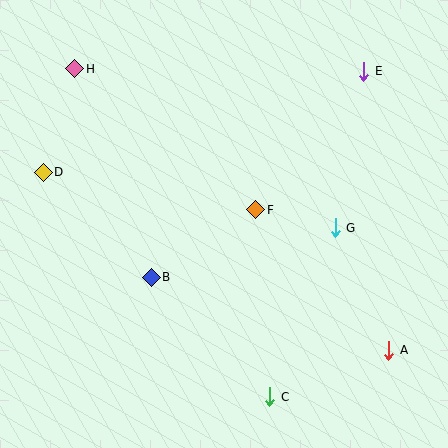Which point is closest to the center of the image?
Point F at (256, 210) is closest to the center.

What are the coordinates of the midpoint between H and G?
The midpoint between H and G is at (205, 148).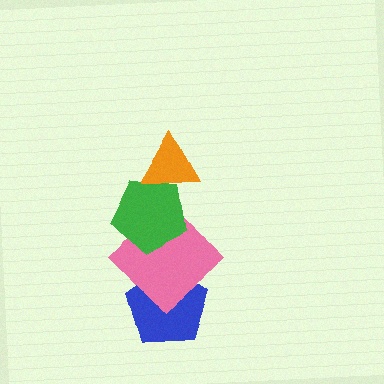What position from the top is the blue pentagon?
The blue pentagon is 4th from the top.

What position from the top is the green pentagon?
The green pentagon is 2nd from the top.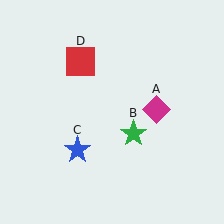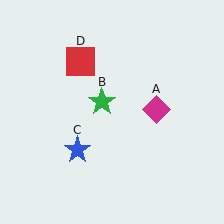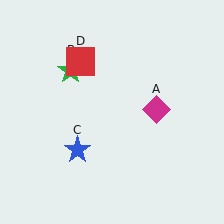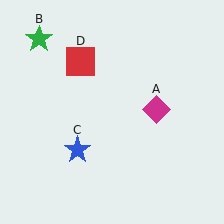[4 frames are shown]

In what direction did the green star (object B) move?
The green star (object B) moved up and to the left.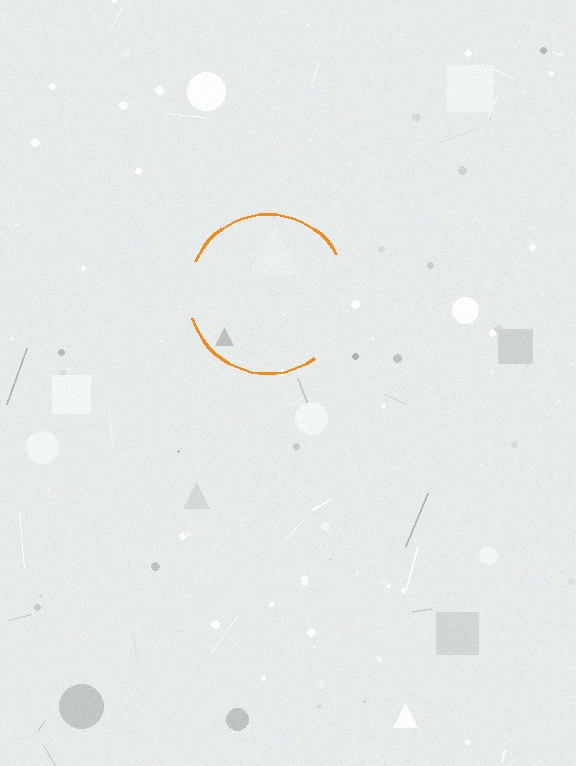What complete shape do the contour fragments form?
The contour fragments form a circle.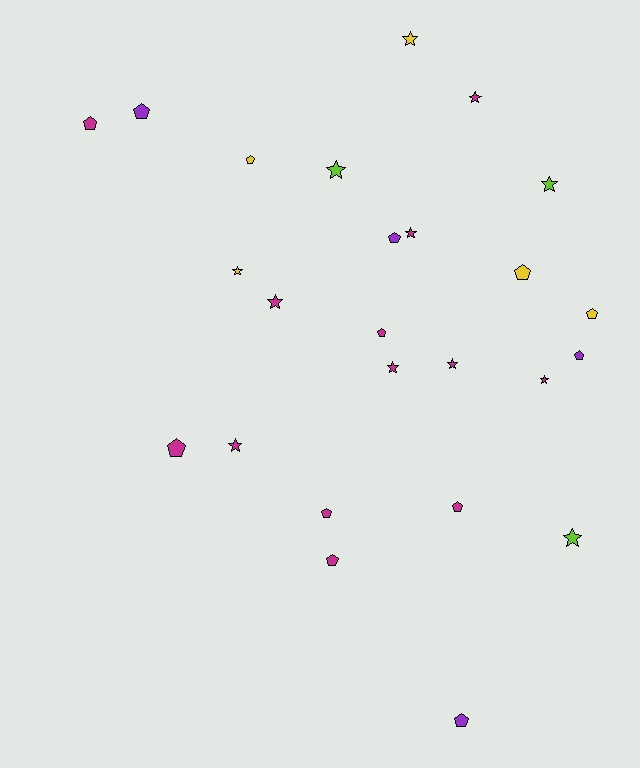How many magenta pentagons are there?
There are 6 magenta pentagons.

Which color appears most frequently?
Magenta, with 13 objects.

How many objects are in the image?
There are 25 objects.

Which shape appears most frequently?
Pentagon, with 13 objects.